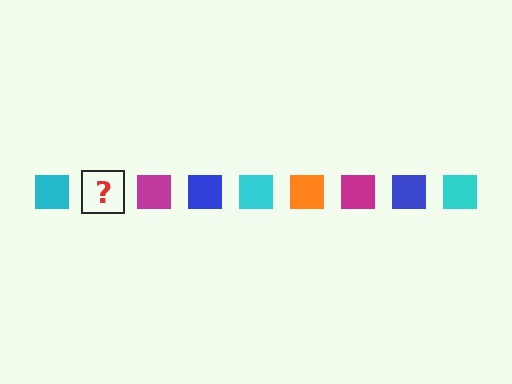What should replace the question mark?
The question mark should be replaced with an orange square.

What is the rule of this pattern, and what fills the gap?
The rule is that the pattern cycles through cyan, orange, magenta, blue squares. The gap should be filled with an orange square.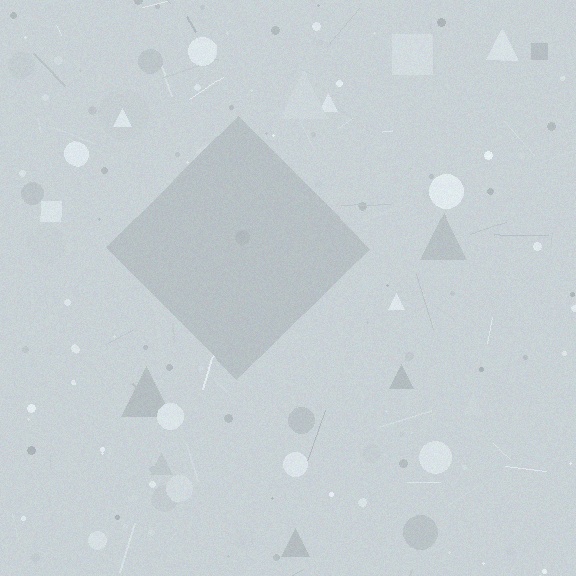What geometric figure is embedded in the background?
A diamond is embedded in the background.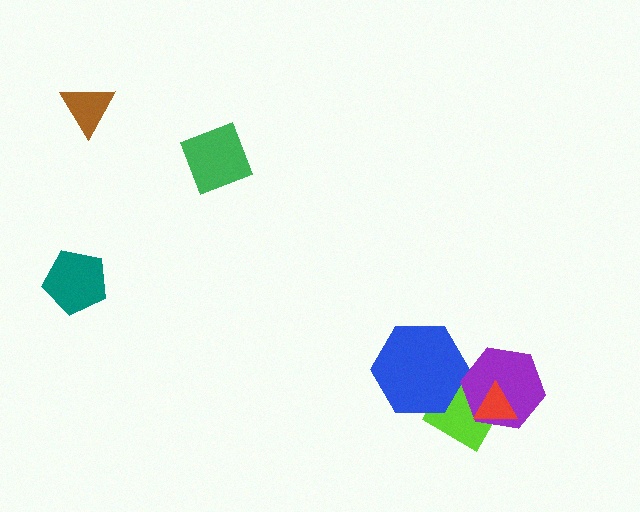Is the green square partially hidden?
No, no other shape covers it.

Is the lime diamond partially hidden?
Yes, it is partially covered by another shape.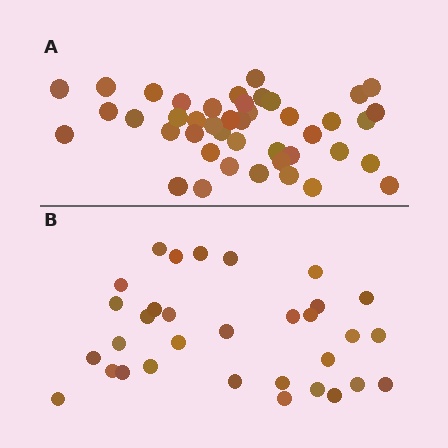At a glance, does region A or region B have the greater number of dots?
Region A (the top region) has more dots.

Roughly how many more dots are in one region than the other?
Region A has roughly 12 or so more dots than region B.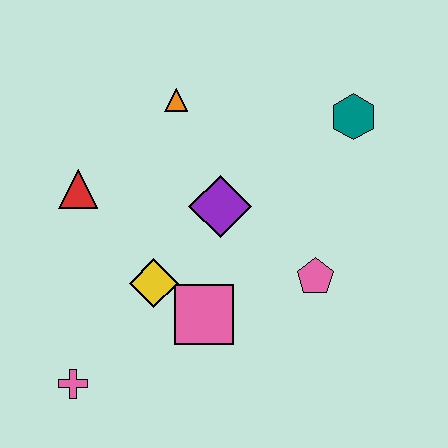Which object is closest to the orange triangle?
The purple diamond is closest to the orange triangle.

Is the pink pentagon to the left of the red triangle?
No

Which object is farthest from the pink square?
The teal hexagon is farthest from the pink square.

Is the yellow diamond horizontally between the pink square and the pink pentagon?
No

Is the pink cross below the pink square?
Yes